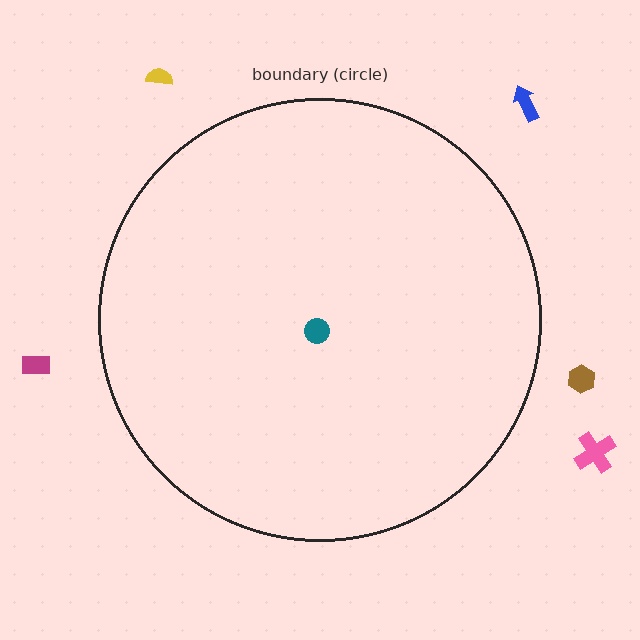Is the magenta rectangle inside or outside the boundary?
Outside.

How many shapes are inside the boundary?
1 inside, 5 outside.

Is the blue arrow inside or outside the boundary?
Outside.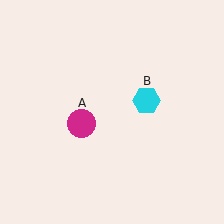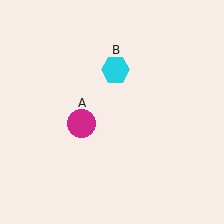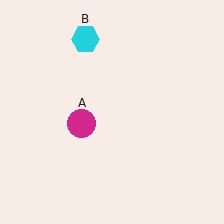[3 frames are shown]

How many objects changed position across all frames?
1 object changed position: cyan hexagon (object B).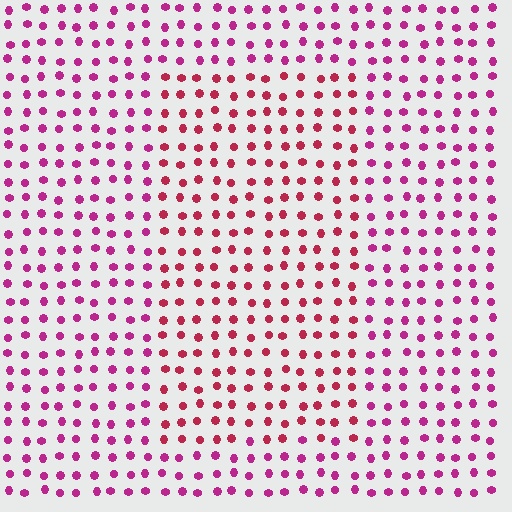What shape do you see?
I see a rectangle.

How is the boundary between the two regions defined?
The boundary is defined purely by a slight shift in hue (about 27 degrees). Spacing, size, and orientation are identical on both sides.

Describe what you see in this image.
The image is filled with small magenta elements in a uniform arrangement. A rectangle-shaped region is visible where the elements are tinted to a slightly different hue, forming a subtle color boundary.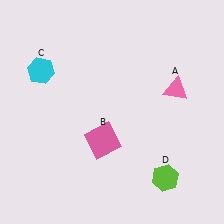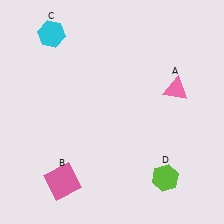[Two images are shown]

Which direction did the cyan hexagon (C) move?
The cyan hexagon (C) moved up.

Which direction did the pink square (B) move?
The pink square (B) moved down.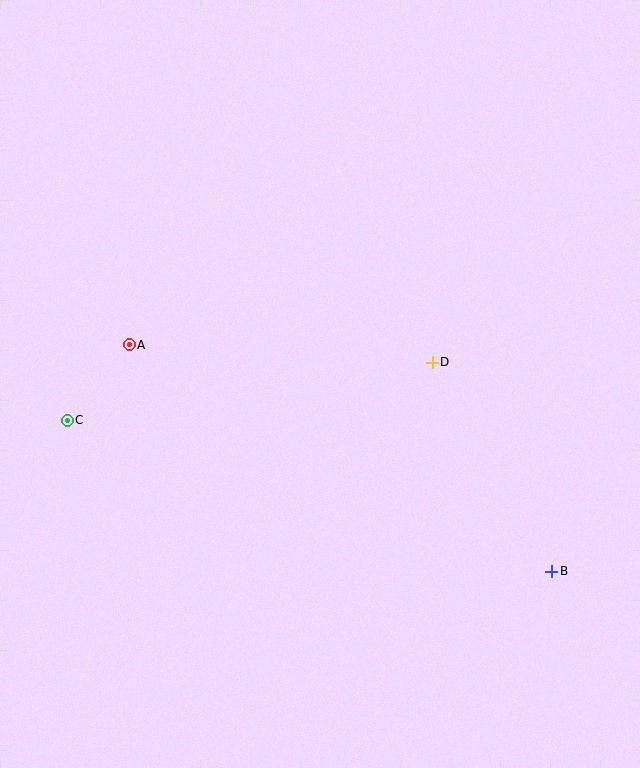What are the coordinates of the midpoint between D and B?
The midpoint between D and B is at (492, 467).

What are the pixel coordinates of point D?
Point D is at (432, 362).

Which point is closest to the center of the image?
Point D at (432, 362) is closest to the center.